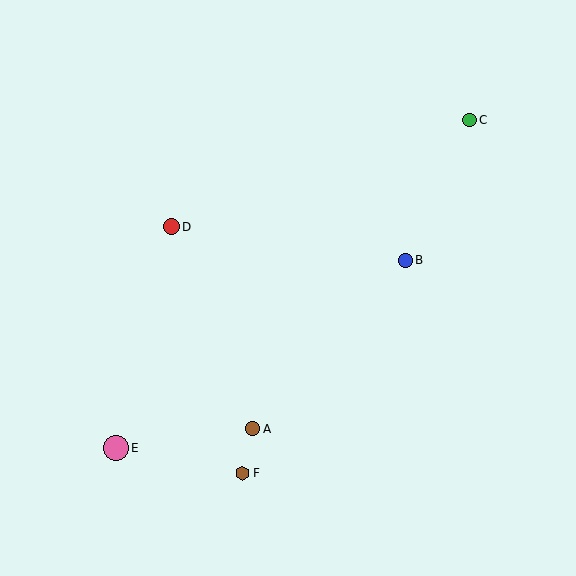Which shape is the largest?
The pink circle (labeled E) is the largest.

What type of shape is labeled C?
Shape C is a green circle.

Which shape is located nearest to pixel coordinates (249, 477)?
The brown hexagon (labeled F) at (242, 473) is nearest to that location.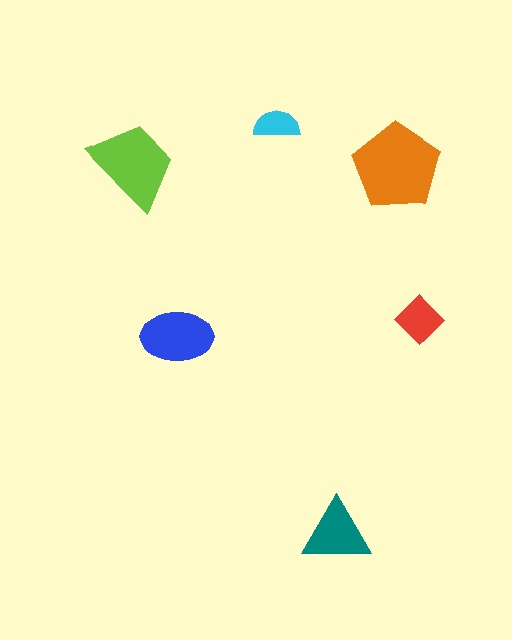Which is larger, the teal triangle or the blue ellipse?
The blue ellipse.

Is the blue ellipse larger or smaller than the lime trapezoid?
Smaller.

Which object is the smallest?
The cyan semicircle.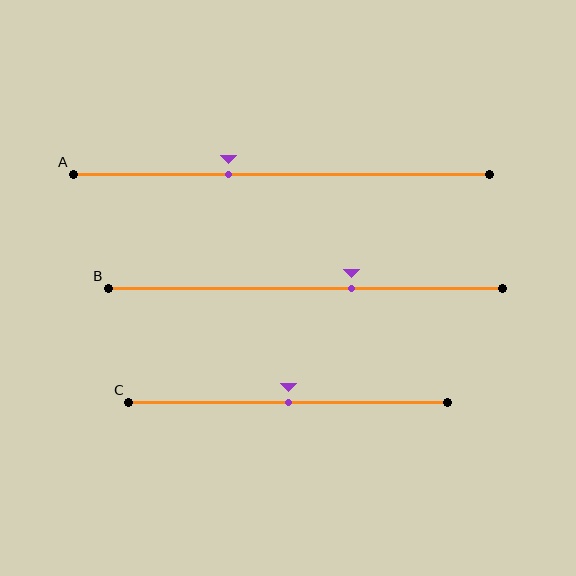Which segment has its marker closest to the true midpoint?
Segment C has its marker closest to the true midpoint.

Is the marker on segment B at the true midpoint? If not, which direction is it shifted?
No, the marker on segment B is shifted to the right by about 12% of the segment length.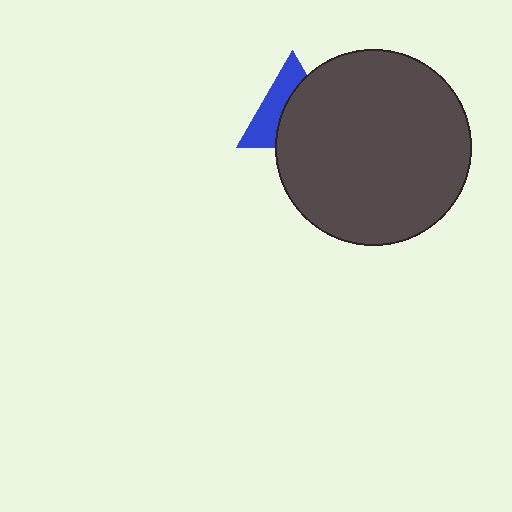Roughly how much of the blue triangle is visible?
A small part of it is visible (roughly 43%).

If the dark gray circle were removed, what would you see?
You would see the complete blue triangle.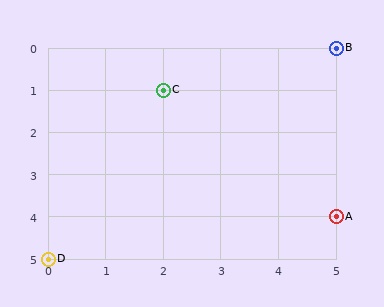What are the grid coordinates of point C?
Point C is at grid coordinates (2, 1).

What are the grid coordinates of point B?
Point B is at grid coordinates (5, 0).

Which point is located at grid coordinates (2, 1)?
Point C is at (2, 1).